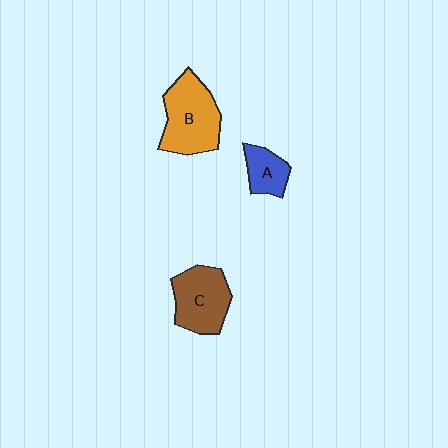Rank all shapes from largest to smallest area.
From largest to smallest: B (orange), C (brown), A (blue).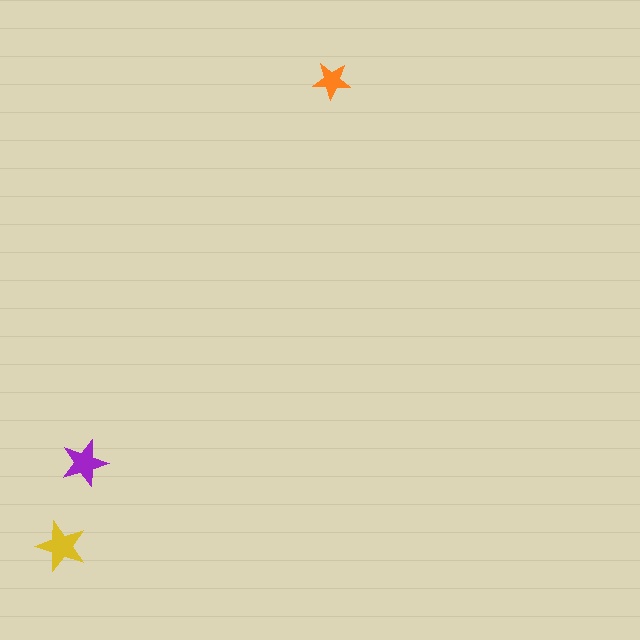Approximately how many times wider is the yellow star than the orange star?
About 1.5 times wider.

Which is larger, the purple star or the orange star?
The purple one.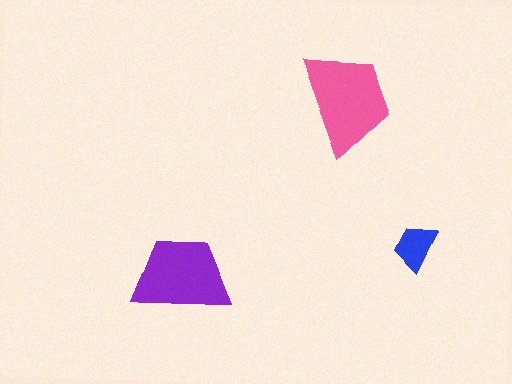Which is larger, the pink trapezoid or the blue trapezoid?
The pink one.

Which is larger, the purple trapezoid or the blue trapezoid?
The purple one.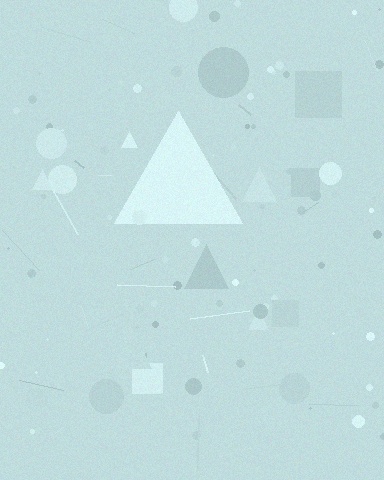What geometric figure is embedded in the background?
A triangle is embedded in the background.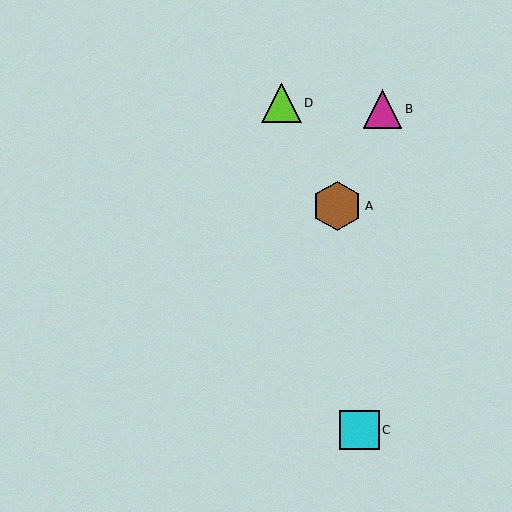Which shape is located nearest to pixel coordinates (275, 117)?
The lime triangle (labeled D) at (281, 103) is nearest to that location.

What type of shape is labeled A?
Shape A is a brown hexagon.